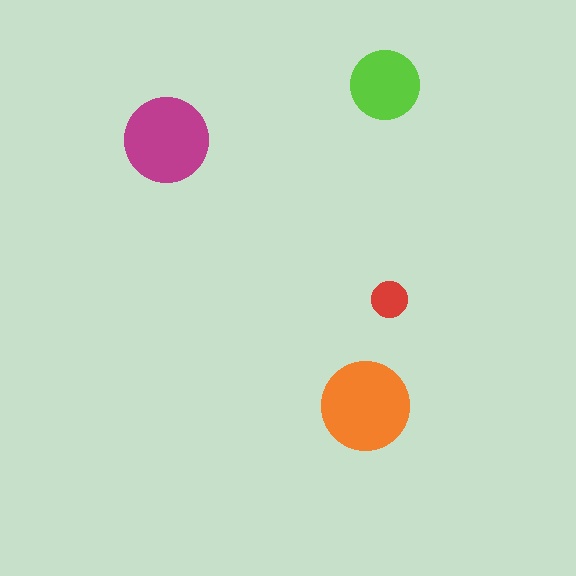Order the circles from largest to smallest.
the orange one, the magenta one, the lime one, the red one.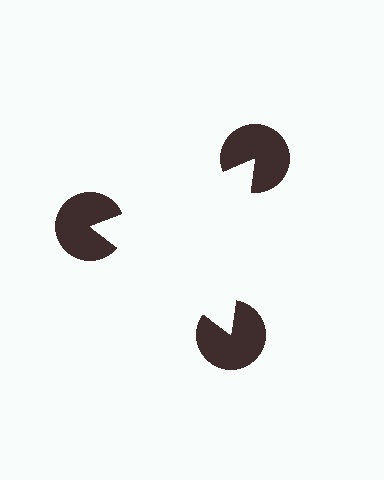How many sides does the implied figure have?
3 sides.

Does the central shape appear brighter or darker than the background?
It typically appears slightly brighter than the background, even though no actual brightness change is drawn.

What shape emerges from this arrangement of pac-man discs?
An illusory triangle — its edges are inferred from the aligned wedge cuts in the pac-man discs, not physically drawn.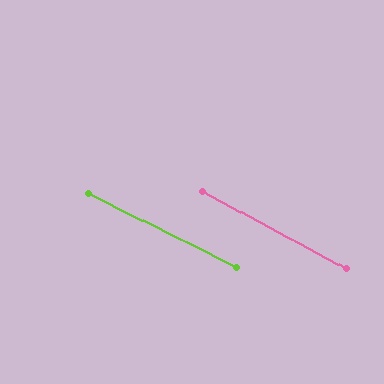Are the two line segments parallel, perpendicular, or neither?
Parallel — their directions differ by only 1.7°.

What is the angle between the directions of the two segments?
Approximately 2 degrees.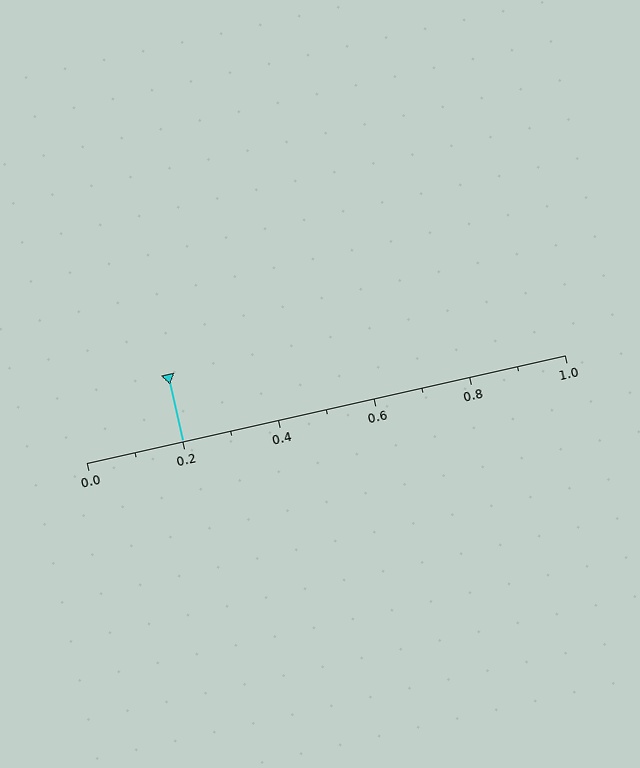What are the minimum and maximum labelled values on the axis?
The axis runs from 0.0 to 1.0.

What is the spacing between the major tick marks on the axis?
The major ticks are spaced 0.2 apart.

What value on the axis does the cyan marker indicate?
The marker indicates approximately 0.2.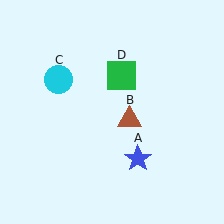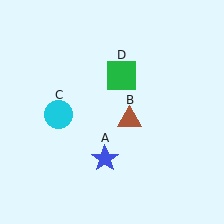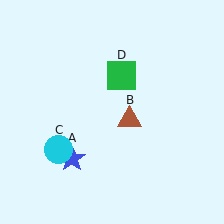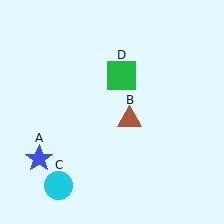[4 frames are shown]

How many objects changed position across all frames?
2 objects changed position: blue star (object A), cyan circle (object C).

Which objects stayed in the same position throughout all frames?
Brown triangle (object B) and green square (object D) remained stationary.